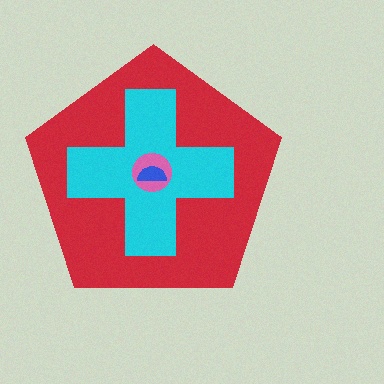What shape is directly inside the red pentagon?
The cyan cross.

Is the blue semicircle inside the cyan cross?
Yes.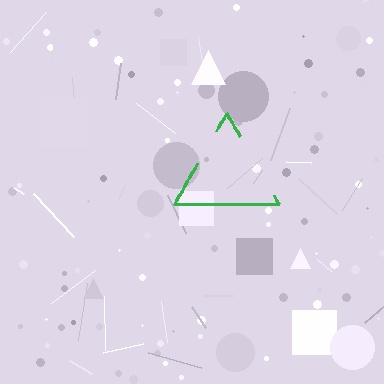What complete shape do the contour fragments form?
The contour fragments form a triangle.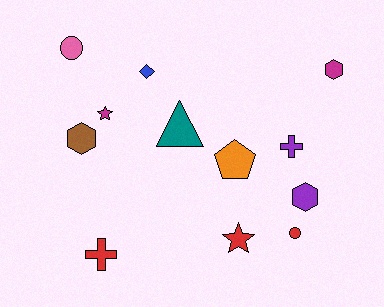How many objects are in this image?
There are 12 objects.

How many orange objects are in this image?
There is 1 orange object.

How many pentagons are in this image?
There is 1 pentagon.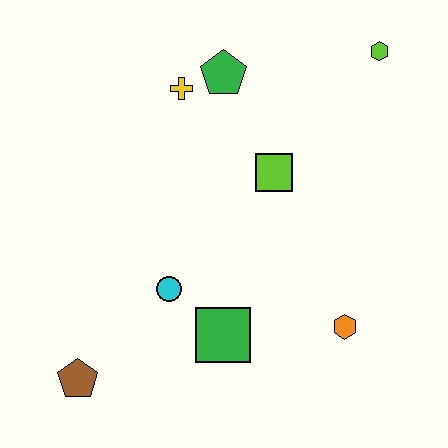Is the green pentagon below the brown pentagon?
No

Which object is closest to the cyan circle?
The green square is closest to the cyan circle.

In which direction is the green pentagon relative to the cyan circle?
The green pentagon is above the cyan circle.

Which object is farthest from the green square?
The lime hexagon is farthest from the green square.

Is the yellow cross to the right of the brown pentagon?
Yes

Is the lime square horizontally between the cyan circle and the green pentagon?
No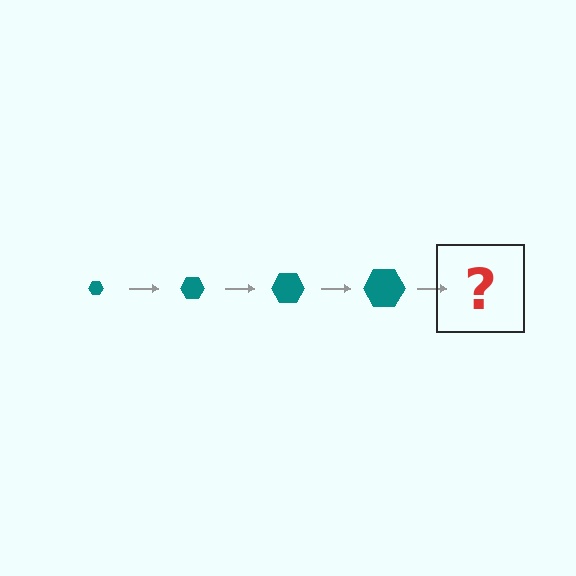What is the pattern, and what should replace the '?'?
The pattern is that the hexagon gets progressively larger each step. The '?' should be a teal hexagon, larger than the previous one.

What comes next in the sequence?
The next element should be a teal hexagon, larger than the previous one.